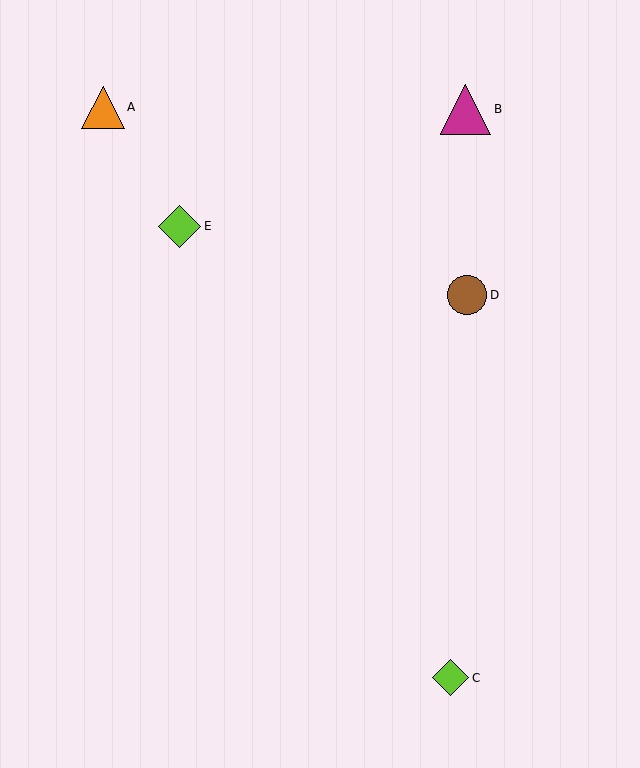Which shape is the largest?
The magenta triangle (labeled B) is the largest.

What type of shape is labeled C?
Shape C is a lime diamond.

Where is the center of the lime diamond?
The center of the lime diamond is at (451, 678).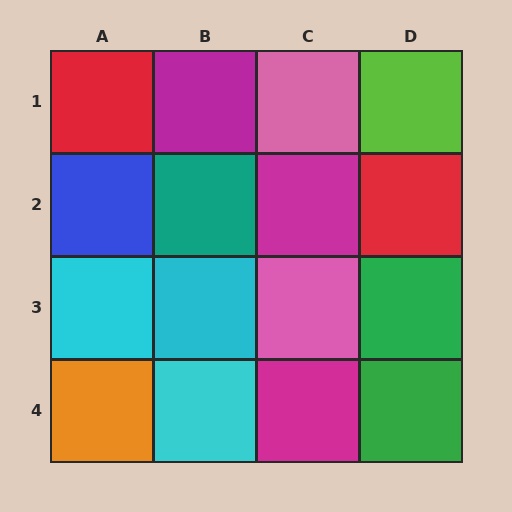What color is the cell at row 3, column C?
Pink.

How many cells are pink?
2 cells are pink.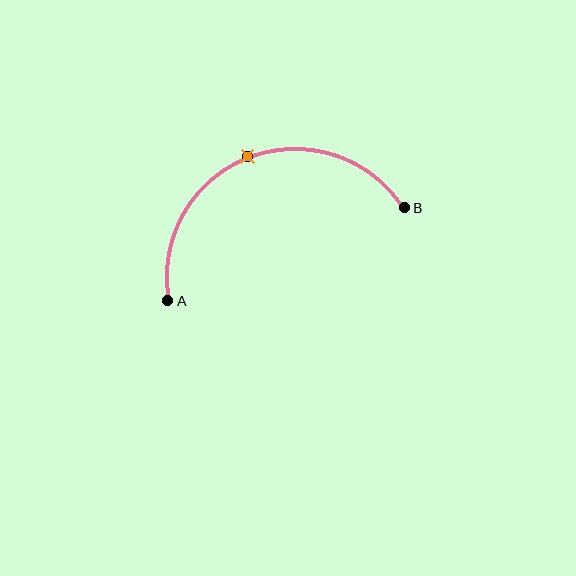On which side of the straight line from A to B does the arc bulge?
The arc bulges above the straight line connecting A and B.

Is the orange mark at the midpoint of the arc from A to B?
Yes. The orange mark lies on the arc at equal arc-length from both A and B — it is the arc midpoint.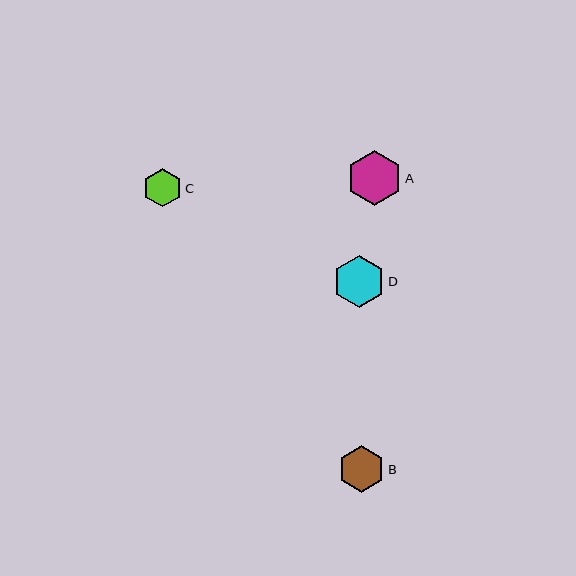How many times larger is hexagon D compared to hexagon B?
Hexagon D is approximately 1.1 times the size of hexagon B.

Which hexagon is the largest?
Hexagon A is the largest with a size of approximately 56 pixels.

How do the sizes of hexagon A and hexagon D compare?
Hexagon A and hexagon D are approximately the same size.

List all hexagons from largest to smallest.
From largest to smallest: A, D, B, C.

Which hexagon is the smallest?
Hexagon C is the smallest with a size of approximately 38 pixels.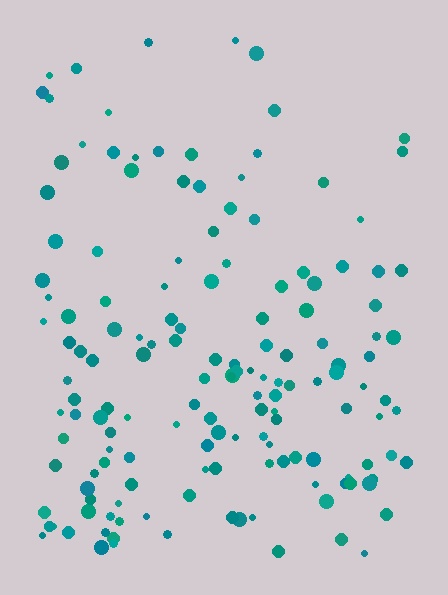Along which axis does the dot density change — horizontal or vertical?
Vertical.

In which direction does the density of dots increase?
From top to bottom, with the bottom side densest.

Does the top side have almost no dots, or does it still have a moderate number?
Still a moderate number, just noticeably fewer than the bottom.